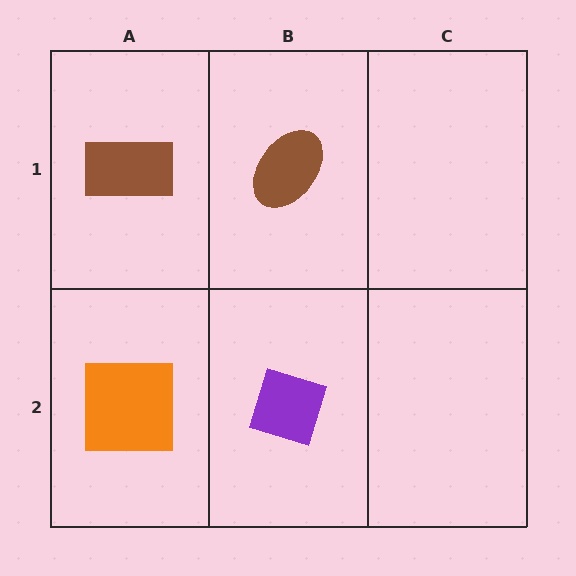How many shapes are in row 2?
2 shapes.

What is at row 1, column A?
A brown rectangle.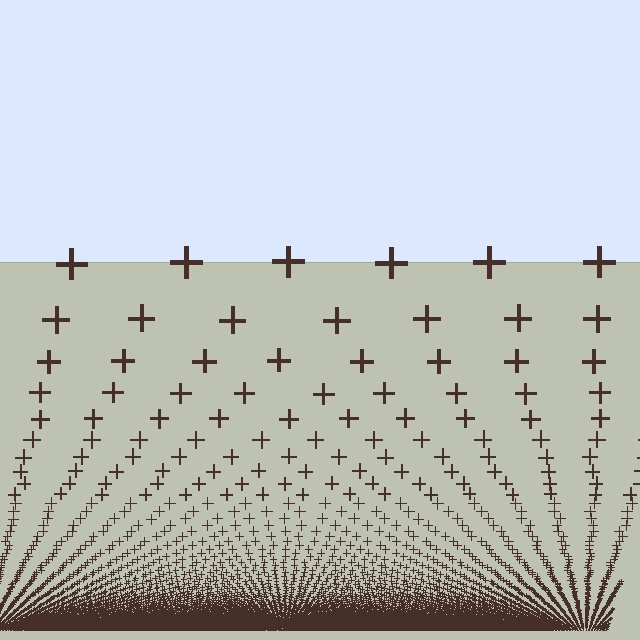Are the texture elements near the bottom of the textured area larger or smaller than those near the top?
Smaller. The gradient is inverted — elements near the bottom are smaller and denser.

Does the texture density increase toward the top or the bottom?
Density increases toward the bottom.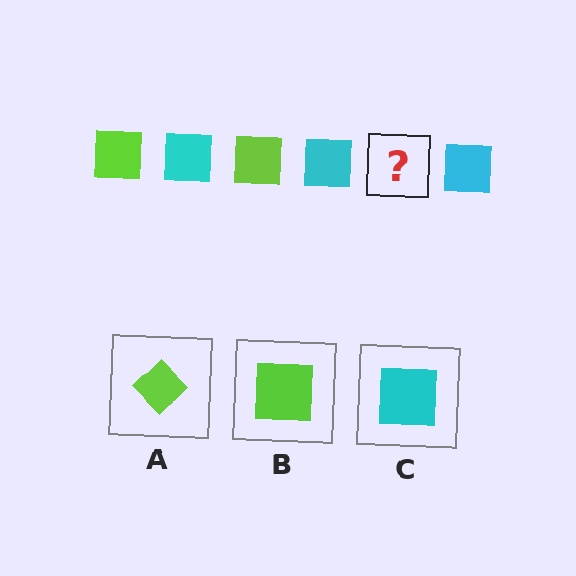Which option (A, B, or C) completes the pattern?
B.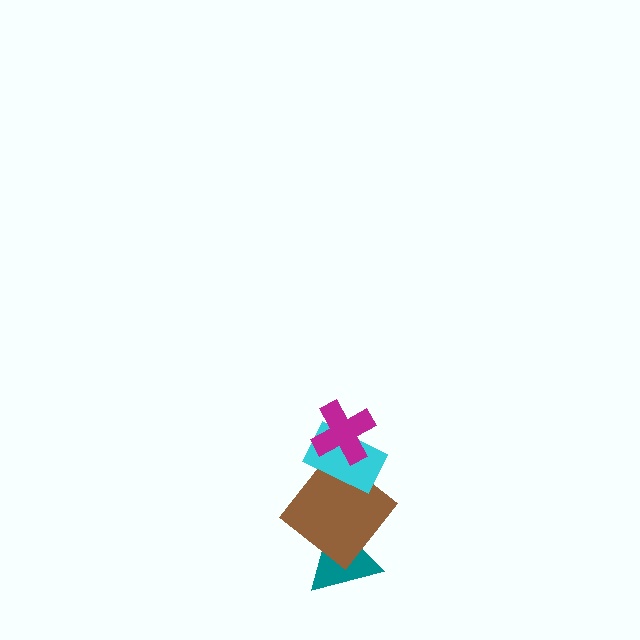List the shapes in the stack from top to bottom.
From top to bottom: the magenta cross, the cyan rectangle, the brown diamond, the teal triangle.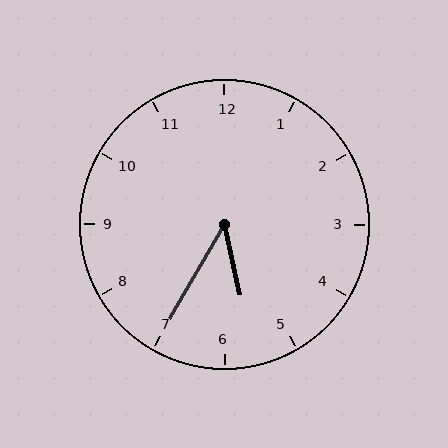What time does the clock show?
5:35.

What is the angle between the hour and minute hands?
Approximately 42 degrees.